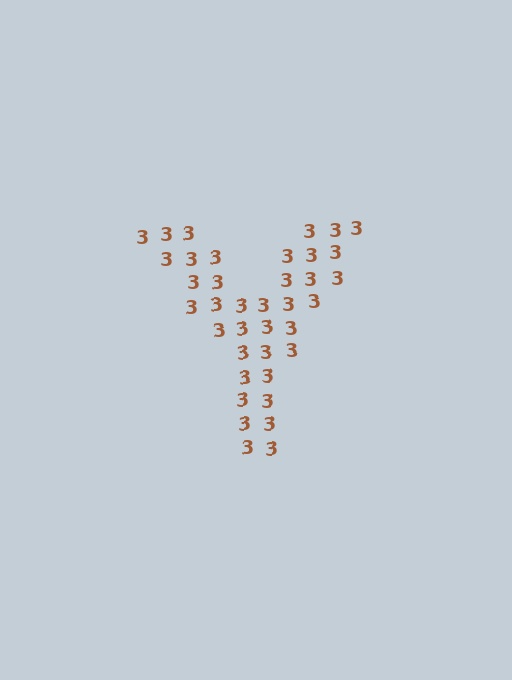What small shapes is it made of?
It is made of small digit 3's.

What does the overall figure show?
The overall figure shows the letter Y.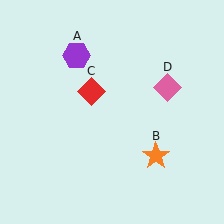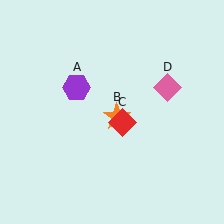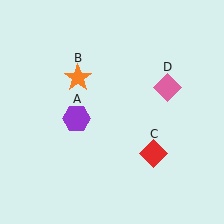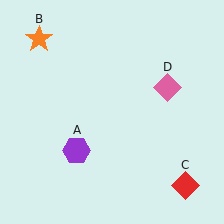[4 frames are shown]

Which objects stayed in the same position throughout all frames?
Pink diamond (object D) remained stationary.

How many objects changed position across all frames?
3 objects changed position: purple hexagon (object A), orange star (object B), red diamond (object C).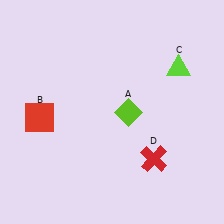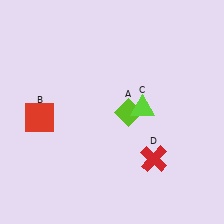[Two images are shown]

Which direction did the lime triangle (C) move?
The lime triangle (C) moved down.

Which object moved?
The lime triangle (C) moved down.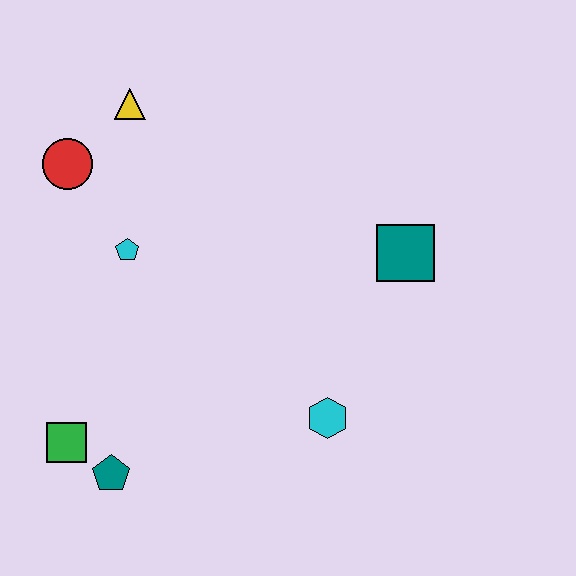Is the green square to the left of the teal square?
Yes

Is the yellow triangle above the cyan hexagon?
Yes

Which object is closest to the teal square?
The cyan hexagon is closest to the teal square.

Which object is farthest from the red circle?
The cyan hexagon is farthest from the red circle.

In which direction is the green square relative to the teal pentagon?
The green square is to the left of the teal pentagon.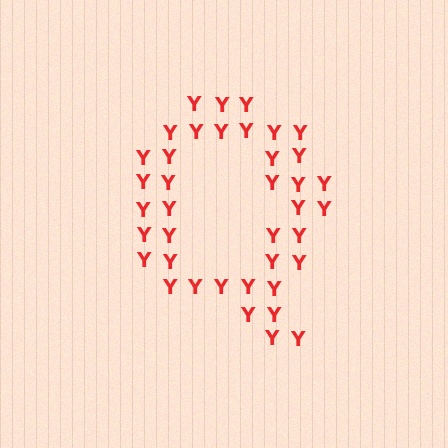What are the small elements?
The small elements are letter Y's.